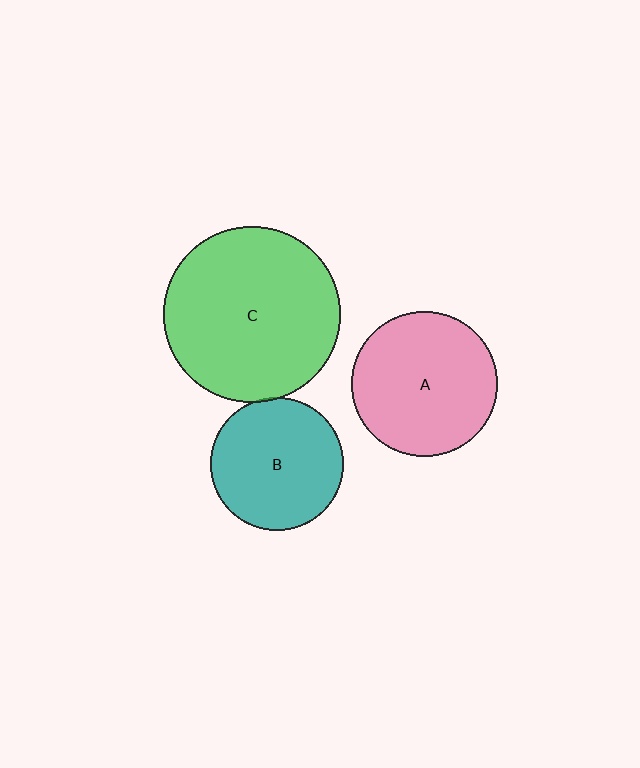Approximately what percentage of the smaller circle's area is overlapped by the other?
Approximately 5%.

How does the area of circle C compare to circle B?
Approximately 1.8 times.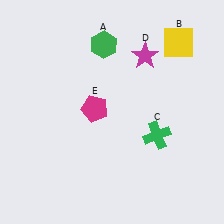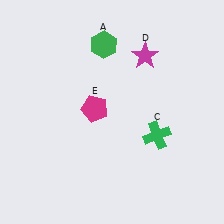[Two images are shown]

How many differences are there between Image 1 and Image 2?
There is 1 difference between the two images.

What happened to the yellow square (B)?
The yellow square (B) was removed in Image 2. It was in the top-right area of Image 1.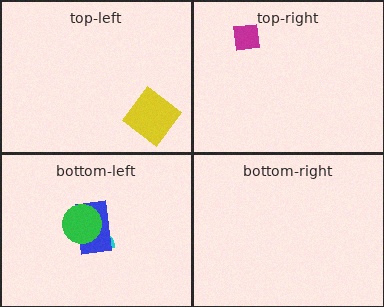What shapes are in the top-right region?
The magenta square.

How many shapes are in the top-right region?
1.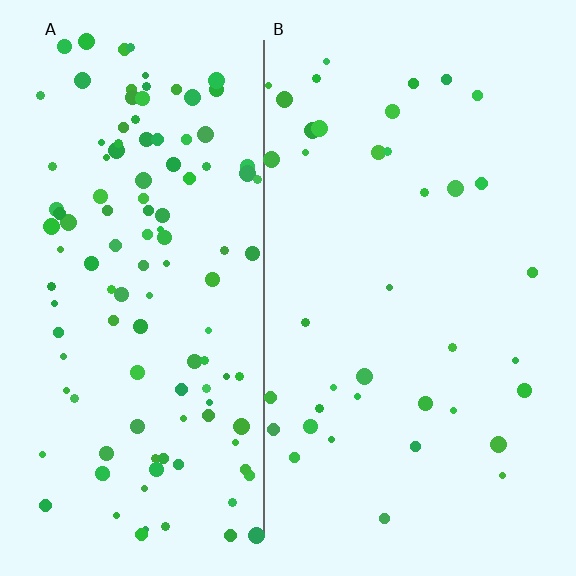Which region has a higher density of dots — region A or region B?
A (the left).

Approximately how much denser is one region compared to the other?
Approximately 3.1× — region A over region B.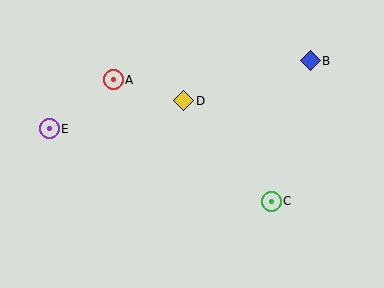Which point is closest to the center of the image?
Point D at (184, 101) is closest to the center.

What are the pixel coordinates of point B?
Point B is at (310, 61).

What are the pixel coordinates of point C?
Point C is at (271, 201).